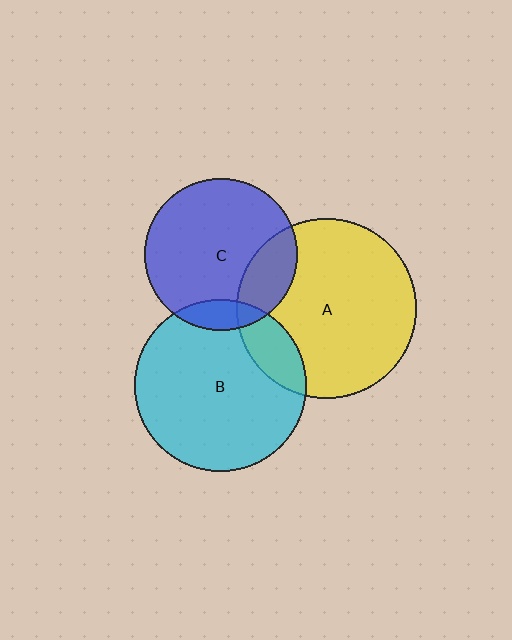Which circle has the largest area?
Circle A (yellow).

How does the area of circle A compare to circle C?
Approximately 1.4 times.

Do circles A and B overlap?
Yes.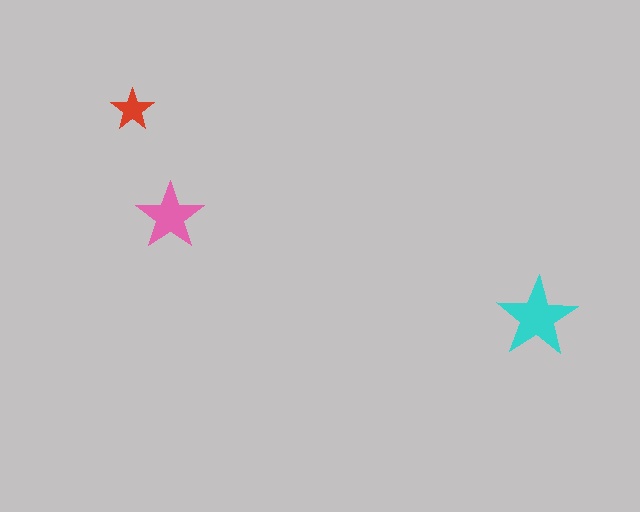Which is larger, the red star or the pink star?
The pink one.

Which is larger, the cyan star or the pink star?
The cyan one.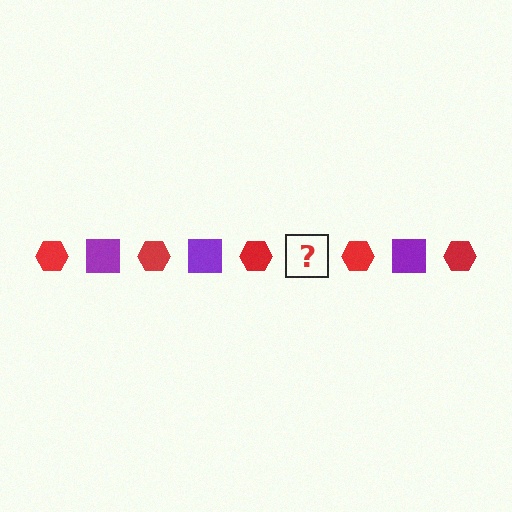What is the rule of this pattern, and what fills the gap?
The rule is that the pattern alternates between red hexagon and purple square. The gap should be filled with a purple square.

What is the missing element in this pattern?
The missing element is a purple square.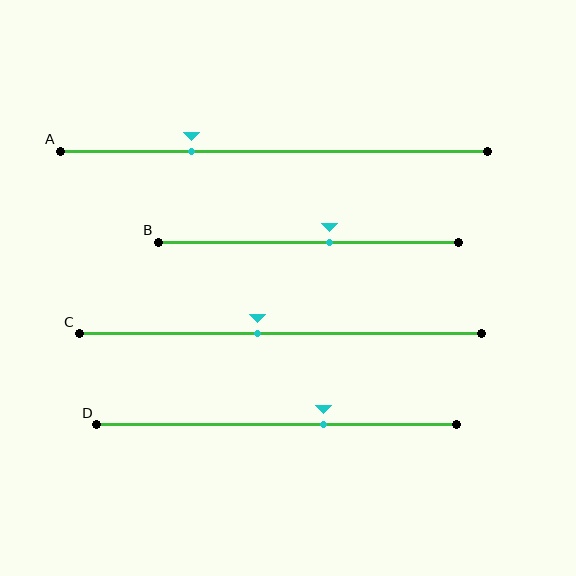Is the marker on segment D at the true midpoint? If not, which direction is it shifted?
No, the marker on segment D is shifted to the right by about 13% of the segment length.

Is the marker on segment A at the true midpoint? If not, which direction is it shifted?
No, the marker on segment A is shifted to the left by about 19% of the segment length.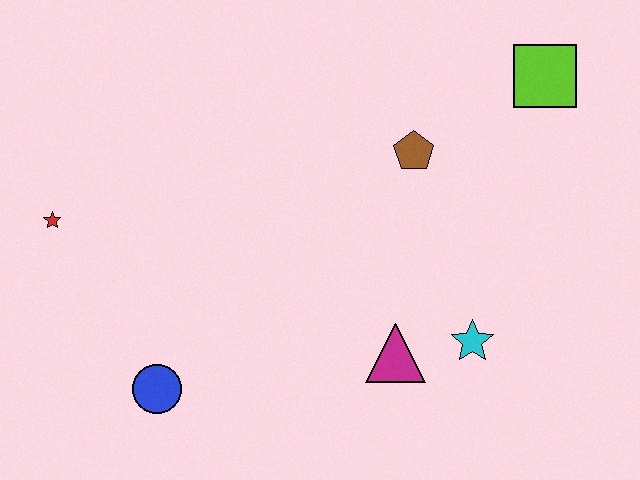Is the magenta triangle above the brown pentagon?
No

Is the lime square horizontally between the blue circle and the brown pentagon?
No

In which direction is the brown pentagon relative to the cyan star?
The brown pentagon is above the cyan star.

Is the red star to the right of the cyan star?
No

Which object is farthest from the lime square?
The red star is farthest from the lime square.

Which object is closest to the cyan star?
The magenta triangle is closest to the cyan star.